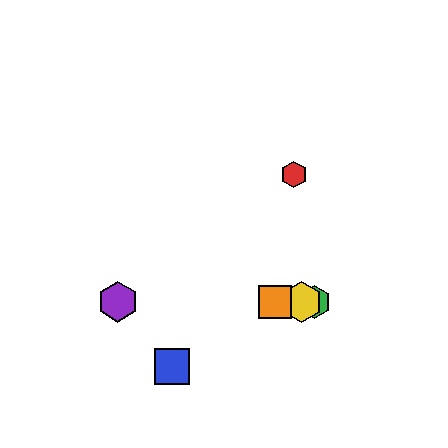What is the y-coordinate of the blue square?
The blue square is at y≈367.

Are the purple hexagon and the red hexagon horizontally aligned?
No, the purple hexagon is at y≈302 and the red hexagon is at y≈175.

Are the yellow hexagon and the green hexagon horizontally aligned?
Yes, both are at y≈302.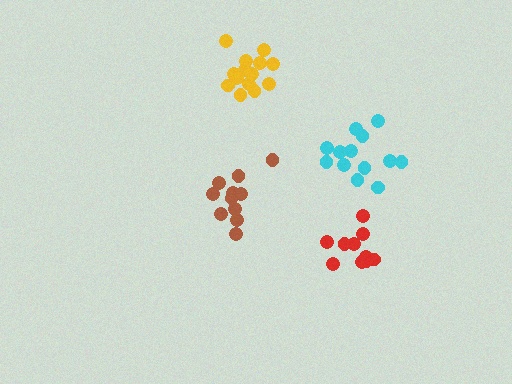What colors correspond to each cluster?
The clusters are colored: yellow, red, brown, cyan.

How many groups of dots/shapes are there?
There are 4 groups.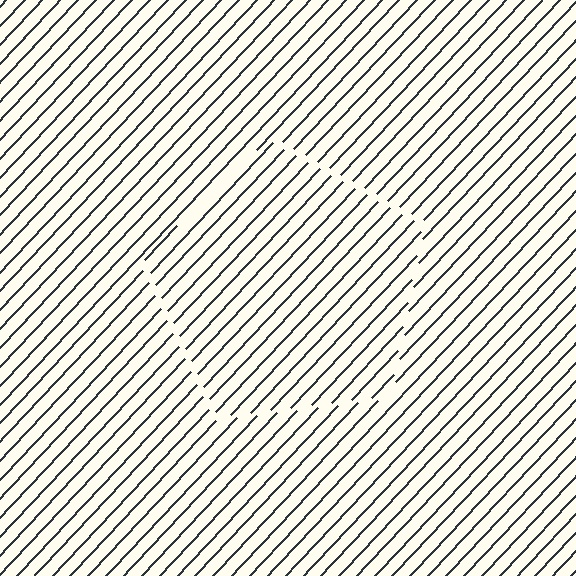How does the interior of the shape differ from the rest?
The interior of the shape contains the same grating, shifted by half a period — the contour is defined by the phase discontinuity where line-ends from the inner and outer gratings abut.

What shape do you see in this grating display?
An illusory pentagon. The interior of the shape contains the same grating, shifted by half a period — the contour is defined by the phase discontinuity where line-ends from the inner and outer gratings abut.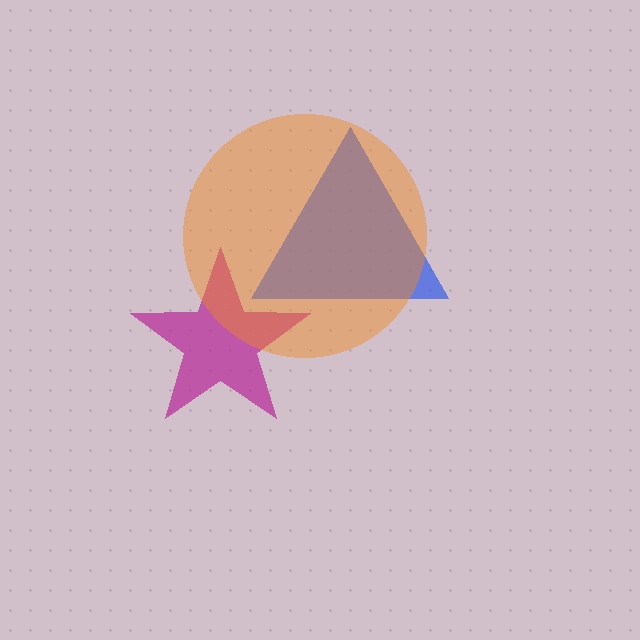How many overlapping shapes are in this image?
There are 3 overlapping shapes in the image.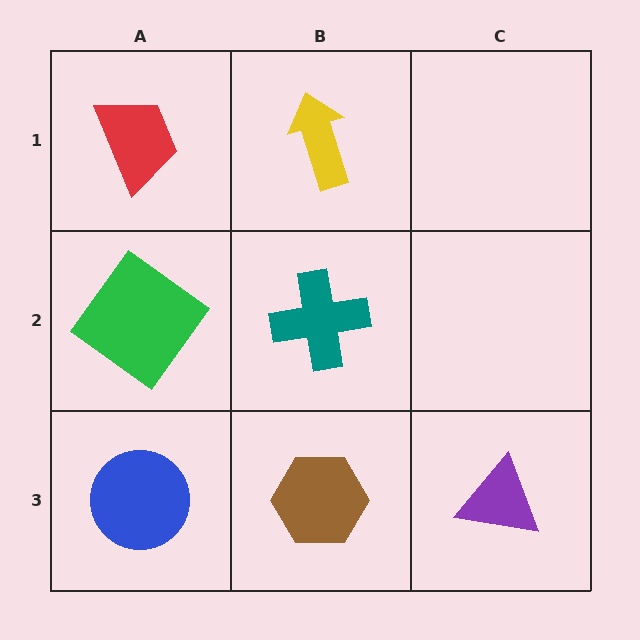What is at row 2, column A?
A green diamond.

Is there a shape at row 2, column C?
No, that cell is empty.